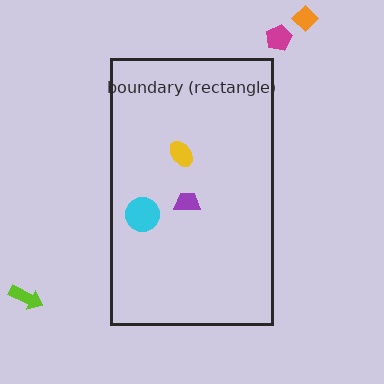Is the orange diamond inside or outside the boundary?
Outside.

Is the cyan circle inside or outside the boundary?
Inside.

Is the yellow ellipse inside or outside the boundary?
Inside.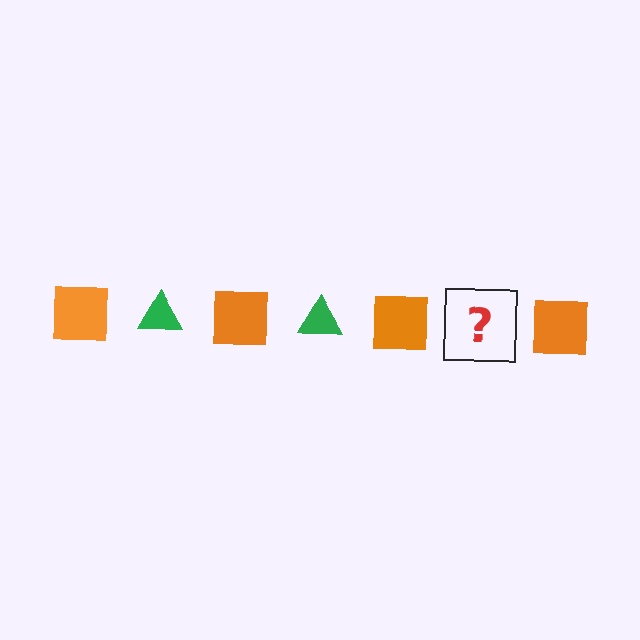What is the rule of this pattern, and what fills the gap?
The rule is that the pattern alternates between orange square and green triangle. The gap should be filled with a green triangle.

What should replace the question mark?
The question mark should be replaced with a green triangle.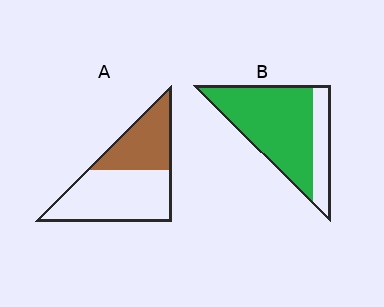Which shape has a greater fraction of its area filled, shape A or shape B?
Shape B.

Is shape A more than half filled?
No.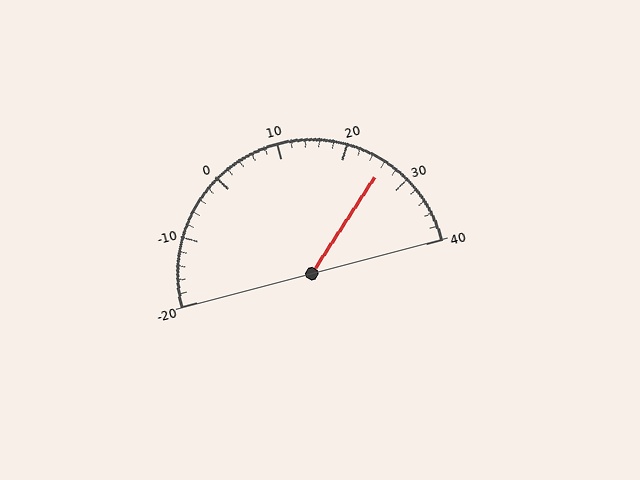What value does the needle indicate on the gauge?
The needle indicates approximately 26.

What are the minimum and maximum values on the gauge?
The gauge ranges from -20 to 40.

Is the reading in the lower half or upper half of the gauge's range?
The reading is in the upper half of the range (-20 to 40).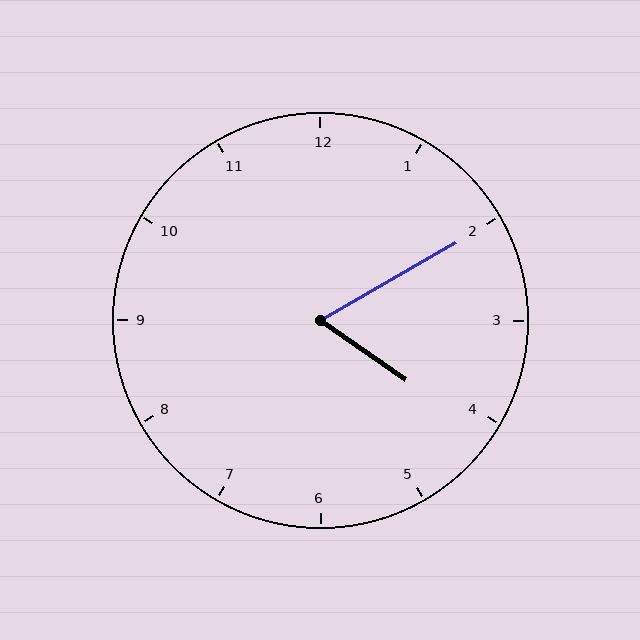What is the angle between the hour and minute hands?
Approximately 65 degrees.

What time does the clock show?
4:10.